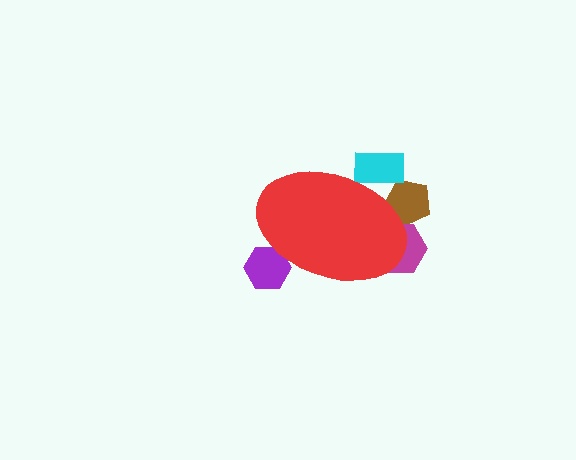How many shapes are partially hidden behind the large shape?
4 shapes are partially hidden.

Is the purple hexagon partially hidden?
Yes, the purple hexagon is partially hidden behind the red ellipse.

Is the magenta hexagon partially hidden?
Yes, the magenta hexagon is partially hidden behind the red ellipse.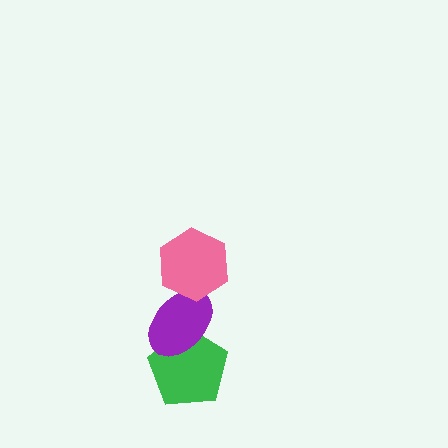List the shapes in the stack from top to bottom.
From top to bottom: the pink hexagon, the purple ellipse, the green pentagon.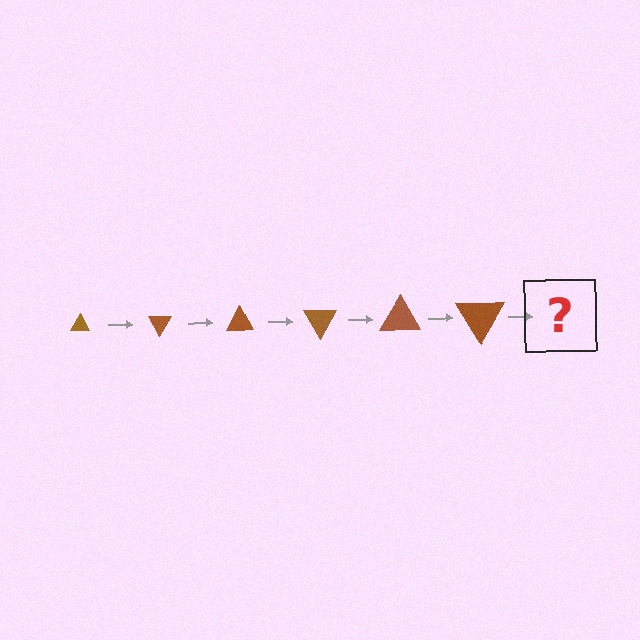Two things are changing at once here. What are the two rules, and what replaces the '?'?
The two rules are that the triangle grows larger each step and it rotates 60 degrees each step. The '?' should be a triangle, larger than the previous one and rotated 360 degrees from the start.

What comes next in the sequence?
The next element should be a triangle, larger than the previous one and rotated 360 degrees from the start.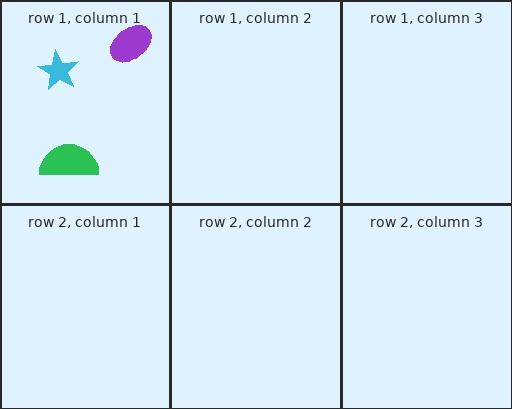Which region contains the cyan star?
The row 1, column 1 region.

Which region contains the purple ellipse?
The row 1, column 1 region.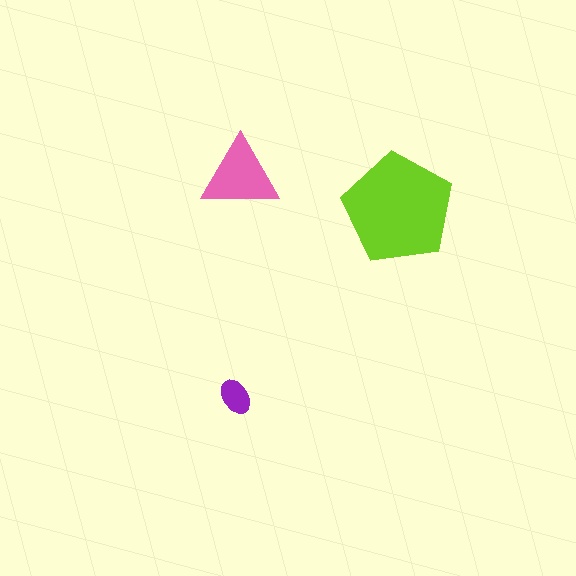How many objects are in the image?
There are 3 objects in the image.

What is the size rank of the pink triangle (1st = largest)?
2nd.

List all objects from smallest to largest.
The purple ellipse, the pink triangle, the lime pentagon.